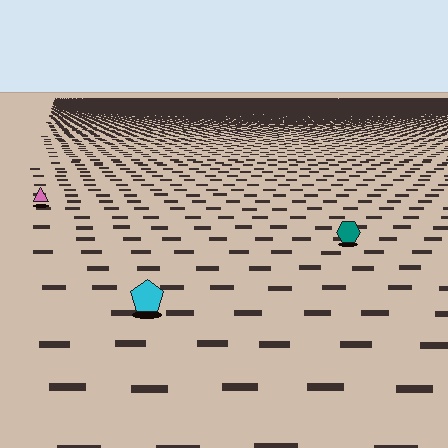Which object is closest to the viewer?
The cyan pentagon is closest. The texture marks near it are larger and more spread out.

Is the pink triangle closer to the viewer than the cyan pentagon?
No. The cyan pentagon is closer — you can tell from the texture gradient: the ground texture is coarser near it.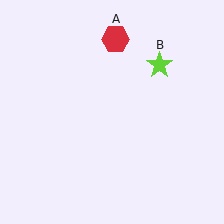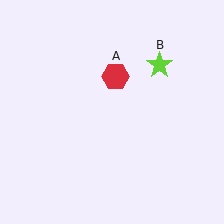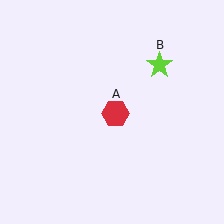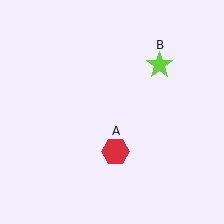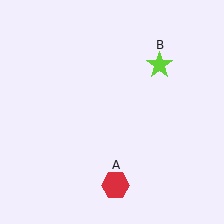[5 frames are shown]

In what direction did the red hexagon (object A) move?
The red hexagon (object A) moved down.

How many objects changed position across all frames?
1 object changed position: red hexagon (object A).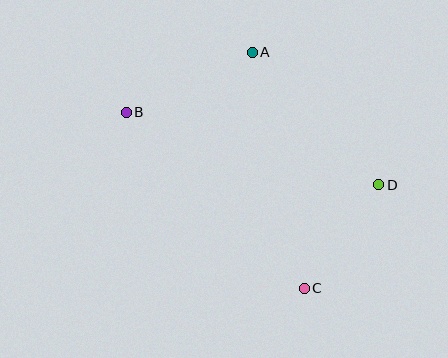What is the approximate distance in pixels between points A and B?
The distance between A and B is approximately 139 pixels.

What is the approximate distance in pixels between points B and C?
The distance between B and C is approximately 250 pixels.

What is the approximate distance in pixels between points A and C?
The distance between A and C is approximately 242 pixels.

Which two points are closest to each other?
Points C and D are closest to each other.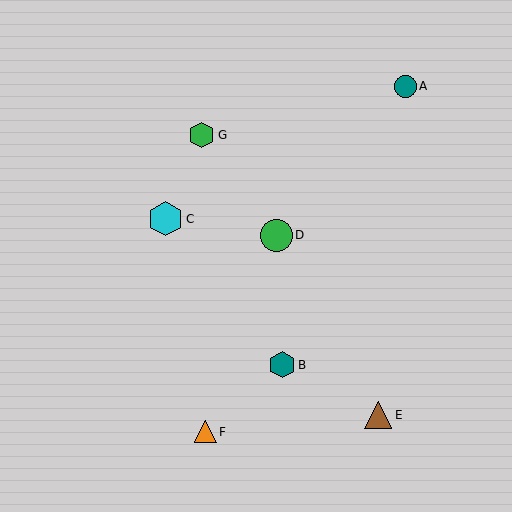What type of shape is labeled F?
Shape F is an orange triangle.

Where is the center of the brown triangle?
The center of the brown triangle is at (378, 415).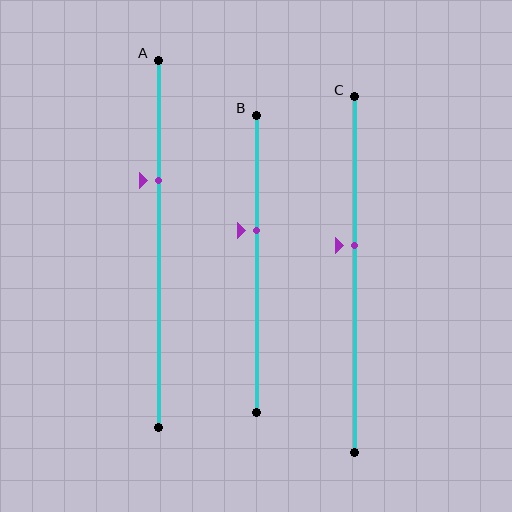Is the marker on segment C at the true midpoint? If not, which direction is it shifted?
No, the marker on segment C is shifted upward by about 8% of the segment length.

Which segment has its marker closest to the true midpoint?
Segment C has its marker closest to the true midpoint.